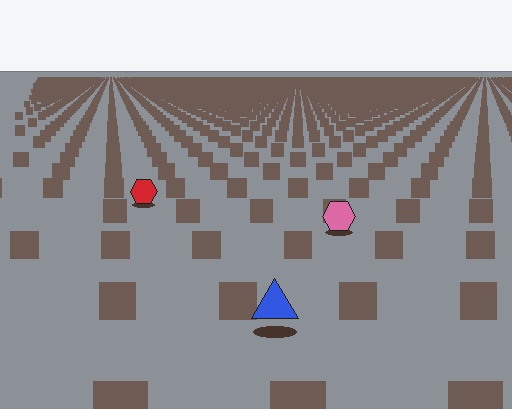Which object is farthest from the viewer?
The red hexagon is farthest from the viewer. It appears smaller and the ground texture around it is denser.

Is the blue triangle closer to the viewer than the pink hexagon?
Yes. The blue triangle is closer — you can tell from the texture gradient: the ground texture is coarser near it.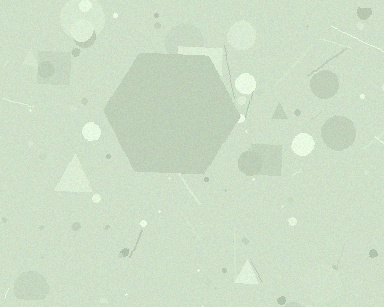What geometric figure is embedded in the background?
A hexagon is embedded in the background.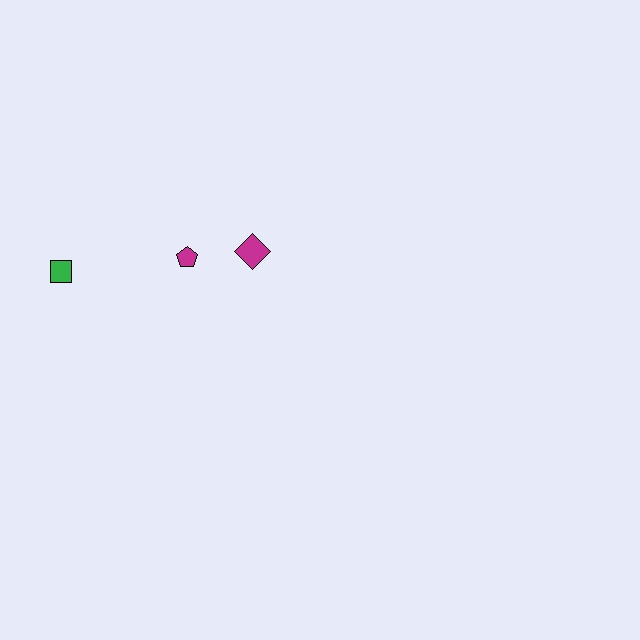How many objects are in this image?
There are 3 objects.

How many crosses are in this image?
There are no crosses.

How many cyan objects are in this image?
There are no cyan objects.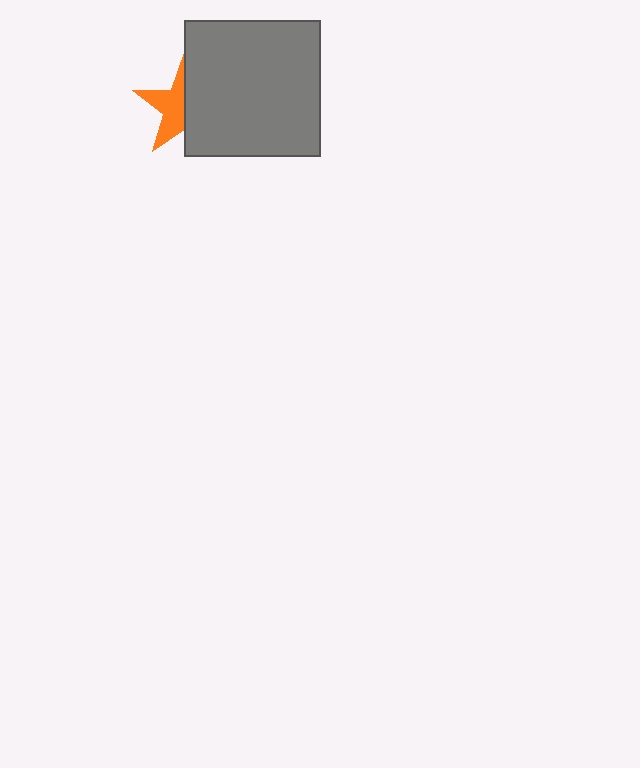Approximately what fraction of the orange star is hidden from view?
Roughly 52% of the orange star is hidden behind the gray square.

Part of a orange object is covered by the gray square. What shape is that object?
It is a star.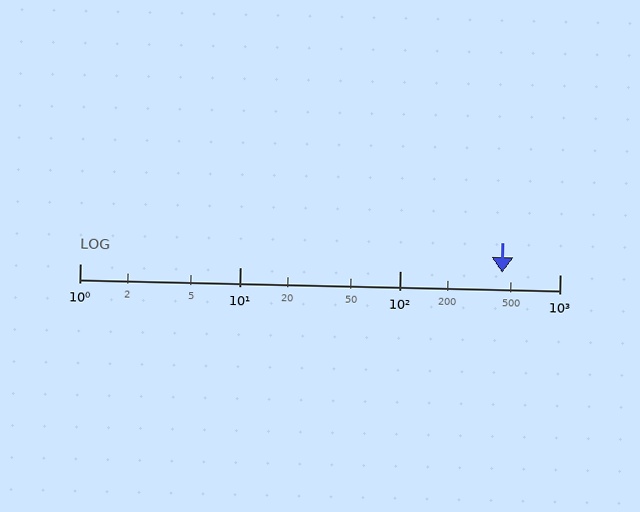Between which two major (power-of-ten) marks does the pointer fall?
The pointer is between 100 and 1000.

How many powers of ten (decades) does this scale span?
The scale spans 3 decades, from 1 to 1000.